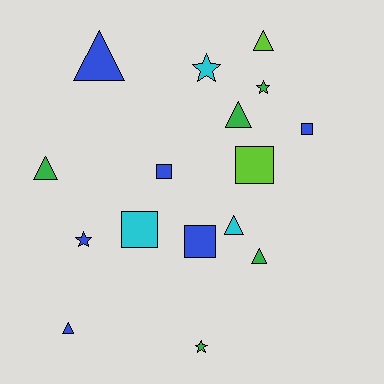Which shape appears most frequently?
Triangle, with 7 objects.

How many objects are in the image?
There are 16 objects.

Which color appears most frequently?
Blue, with 6 objects.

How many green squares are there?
There are no green squares.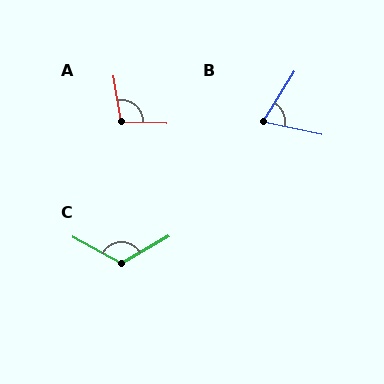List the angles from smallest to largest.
B (70°), A (101°), C (122°).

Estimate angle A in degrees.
Approximately 101 degrees.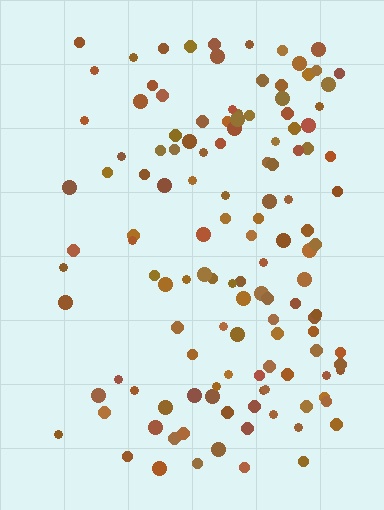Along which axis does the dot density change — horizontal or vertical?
Horizontal.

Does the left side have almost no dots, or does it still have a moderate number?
Still a moderate number, just noticeably fewer than the right.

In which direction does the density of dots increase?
From left to right, with the right side densest.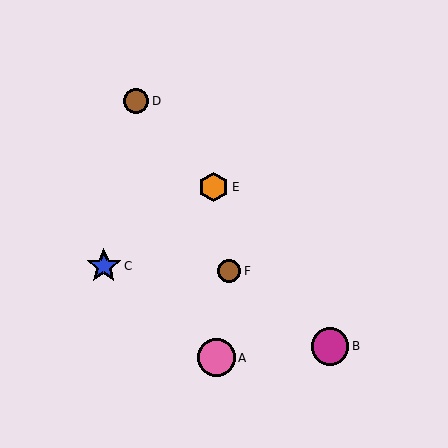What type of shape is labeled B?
Shape B is a magenta circle.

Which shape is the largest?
The pink circle (labeled A) is the largest.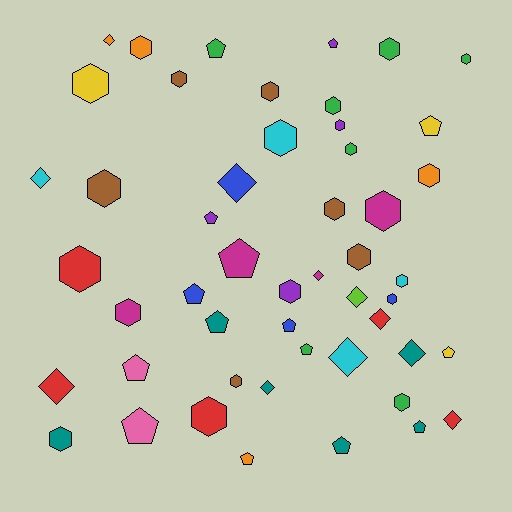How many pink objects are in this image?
There are 2 pink objects.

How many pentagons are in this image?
There are 15 pentagons.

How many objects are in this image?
There are 50 objects.